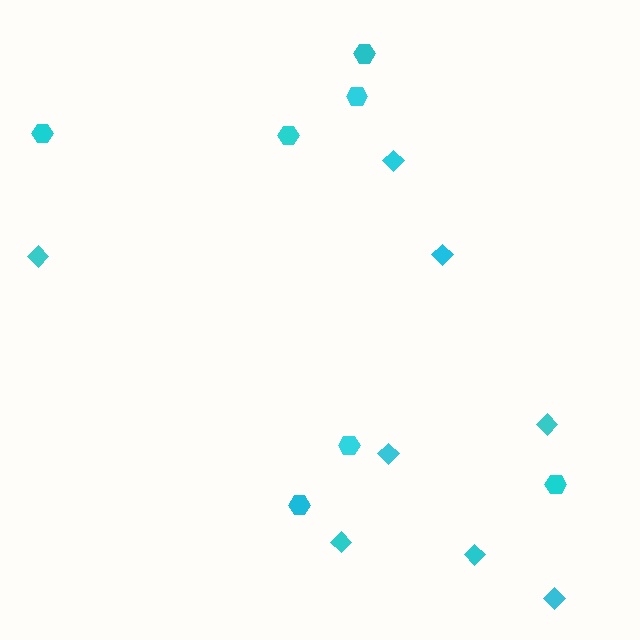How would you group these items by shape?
There are 2 groups: one group of diamonds (8) and one group of hexagons (7).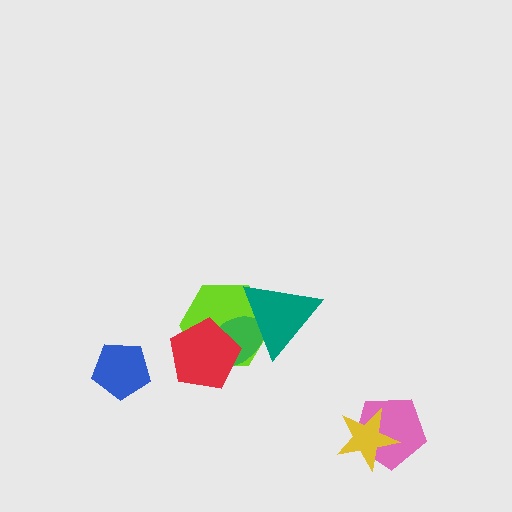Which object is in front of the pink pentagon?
The yellow star is in front of the pink pentagon.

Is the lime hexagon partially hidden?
Yes, it is partially covered by another shape.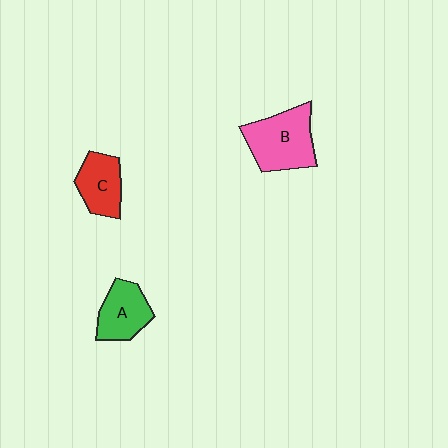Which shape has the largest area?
Shape B (pink).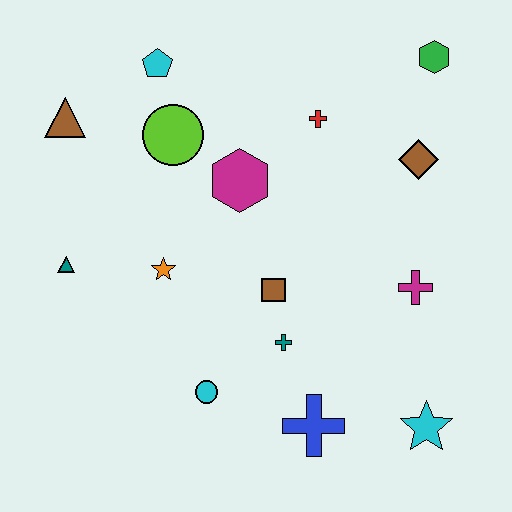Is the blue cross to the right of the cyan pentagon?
Yes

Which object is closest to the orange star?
The teal triangle is closest to the orange star.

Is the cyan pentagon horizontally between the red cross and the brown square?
No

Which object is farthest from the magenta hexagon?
The cyan star is farthest from the magenta hexagon.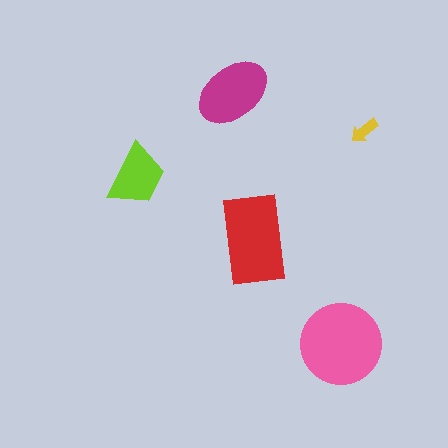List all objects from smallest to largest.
The yellow arrow, the lime trapezoid, the magenta ellipse, the red rectangle, the pink circle.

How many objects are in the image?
There are 5 objects in the image.